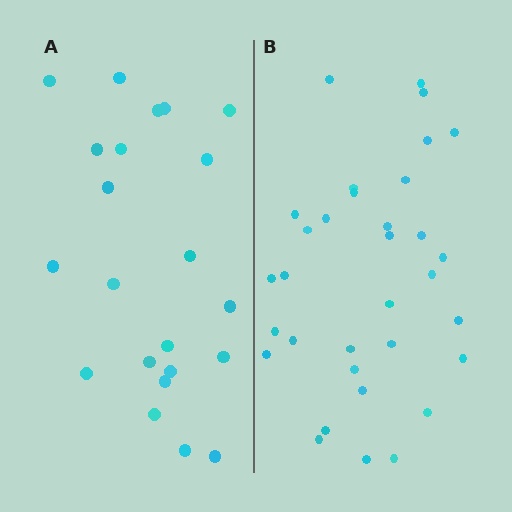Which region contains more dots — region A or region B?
Region B (the right region) has more dots.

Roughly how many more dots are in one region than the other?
Region B has roughly 12 or so more dots than region A.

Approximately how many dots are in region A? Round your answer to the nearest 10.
About 20 dots. (The exact count is 22, which rounds to 20.)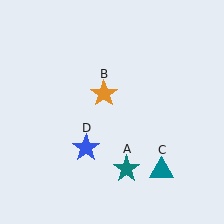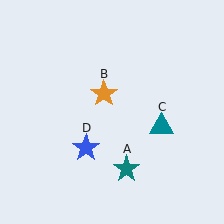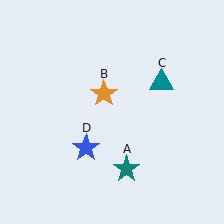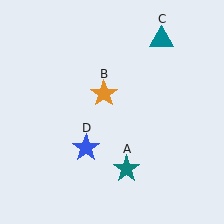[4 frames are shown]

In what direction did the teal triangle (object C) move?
The teal triangle (object C) moved up.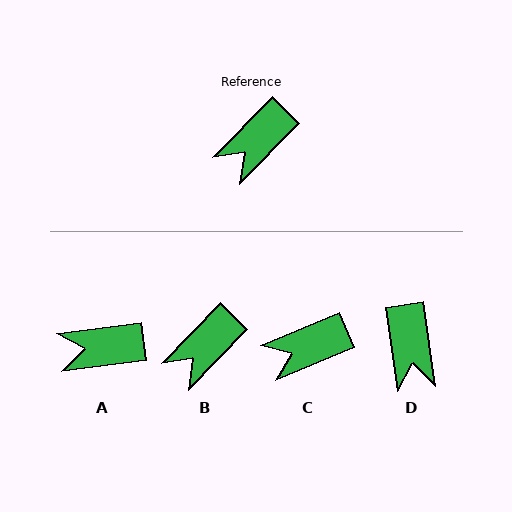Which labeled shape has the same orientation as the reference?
B.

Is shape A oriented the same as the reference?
No, it is off by about 38 degrees.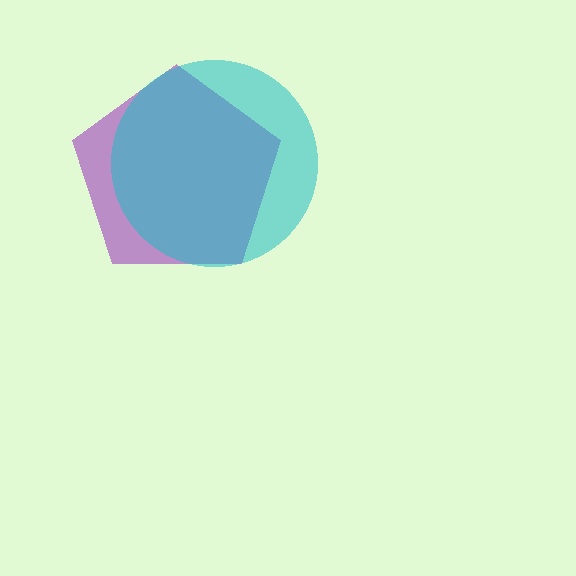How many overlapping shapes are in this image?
There are 2 overlapping shapes in the image.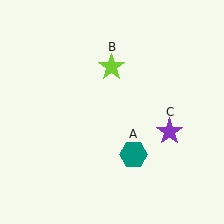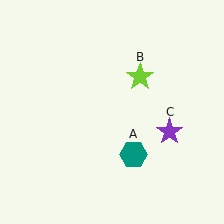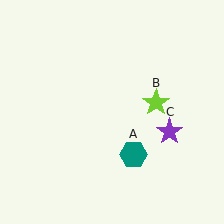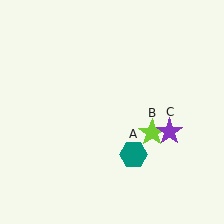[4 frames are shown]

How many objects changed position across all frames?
1 object changed position: lime star (object B).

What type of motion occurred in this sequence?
The lime star (object B) rotated clockwise around the center of the scene.